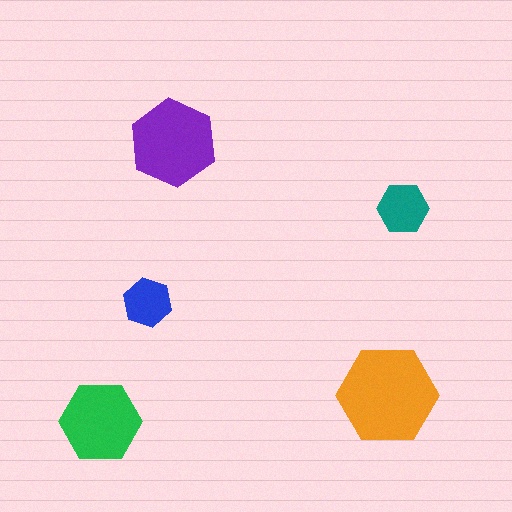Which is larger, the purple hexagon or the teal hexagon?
The purple one.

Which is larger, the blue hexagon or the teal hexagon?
The teal one.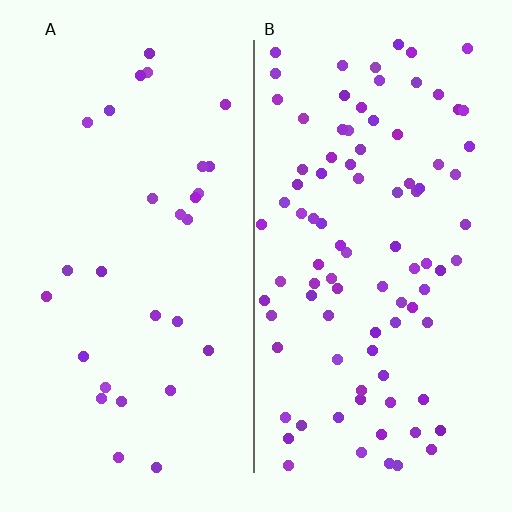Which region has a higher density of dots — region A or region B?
B (the right).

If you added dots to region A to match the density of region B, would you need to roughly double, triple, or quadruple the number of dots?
Approximately triple.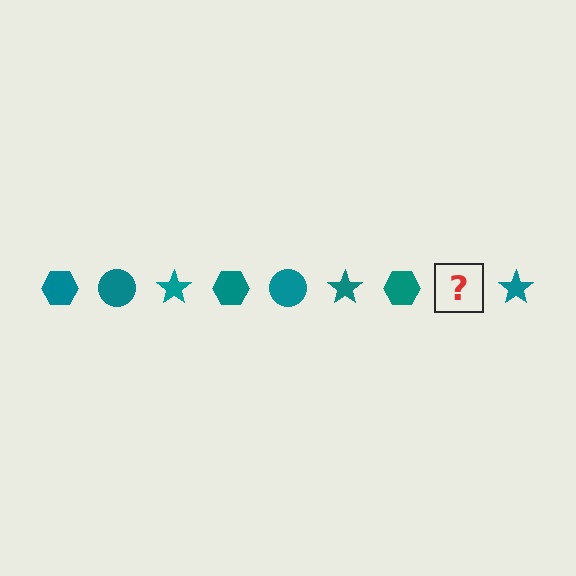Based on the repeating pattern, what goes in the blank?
The blank should be a teal circle.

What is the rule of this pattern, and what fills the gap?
The rule is that the pattern cycles through hexagon, circle, star shapes in teal. The gap should be filled with a teal circle.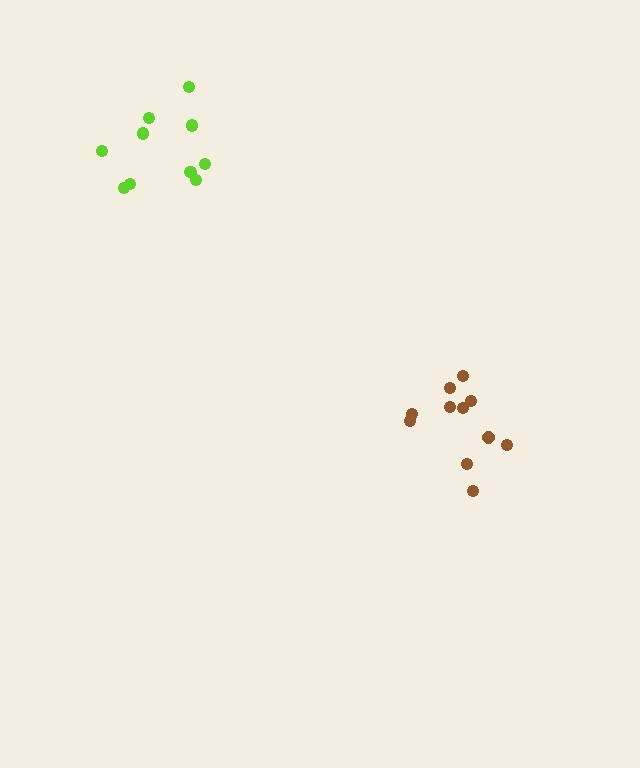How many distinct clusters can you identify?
There are 2 distinct clusters.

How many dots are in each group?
Group 1: 10 dots, Group 2: 11 dots (21 total).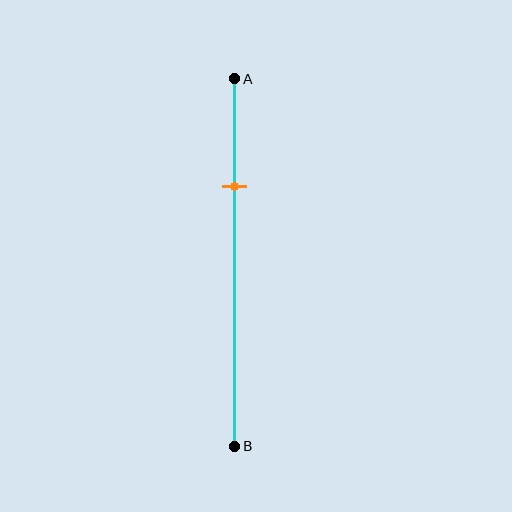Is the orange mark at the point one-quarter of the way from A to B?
No, the mark is at about 30% from A, not at the 25% one-quarter point.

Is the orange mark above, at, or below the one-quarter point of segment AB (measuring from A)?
The orange mark is below the one-quarter point of segment AB.